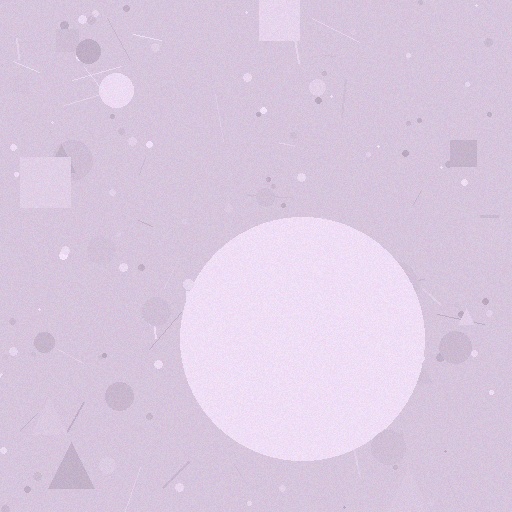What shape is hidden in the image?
A circle is hidden in the image.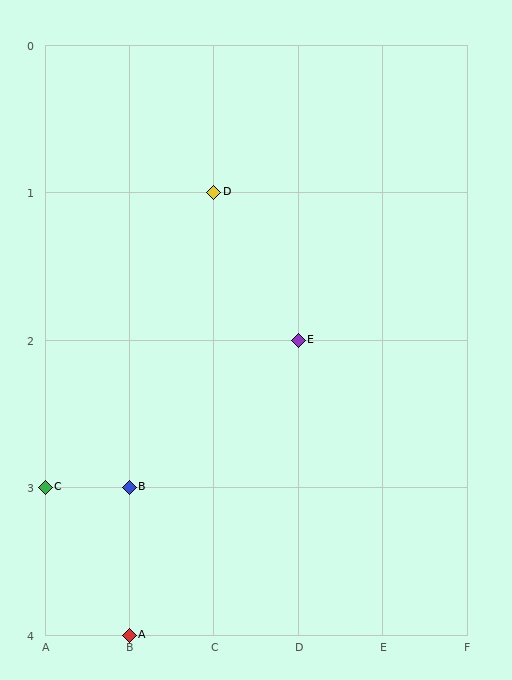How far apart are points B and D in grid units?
Points B and D are 1 column and 2 rows apart (about 2.2 grid units diagonally).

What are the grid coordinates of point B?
Point B is at grid coordinates (B, 3).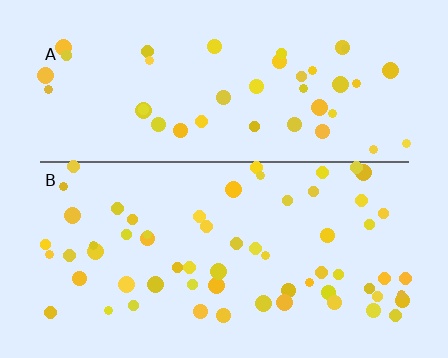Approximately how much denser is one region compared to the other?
Approximately 1.5× — region B over region A.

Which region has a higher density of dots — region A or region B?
B (the bottom).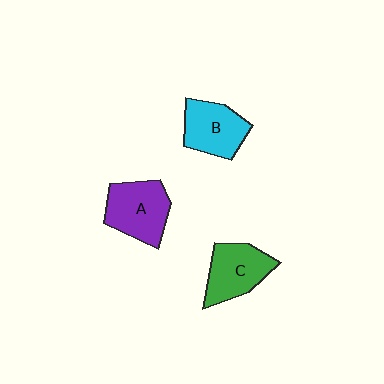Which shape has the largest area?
Shape A (purple).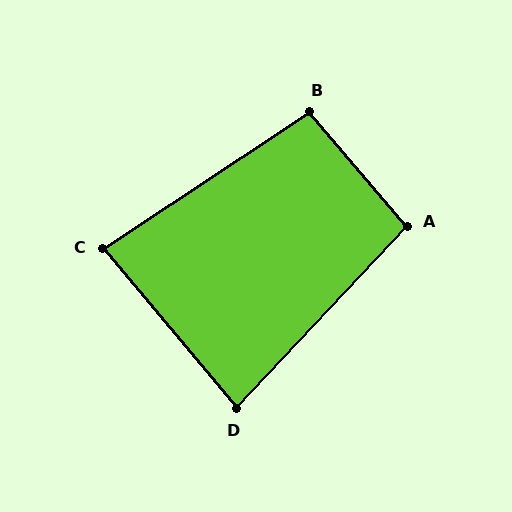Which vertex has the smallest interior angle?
D, at approximately 83 degrees.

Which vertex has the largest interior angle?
B, at approximately 97 degrees.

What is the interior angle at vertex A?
Approximately 96 degrees (obtuse).